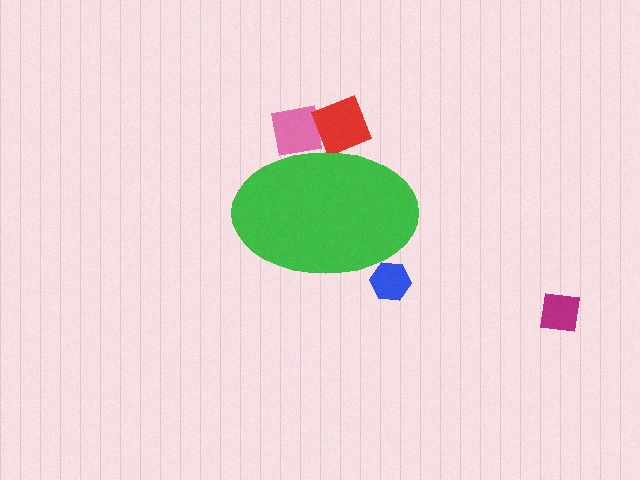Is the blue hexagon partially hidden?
Yes, the blue hexagon is partially hidden behind the green ellipse.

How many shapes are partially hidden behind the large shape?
3 shapes are partially hidden.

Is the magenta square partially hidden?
No, the magenta square is fully visible.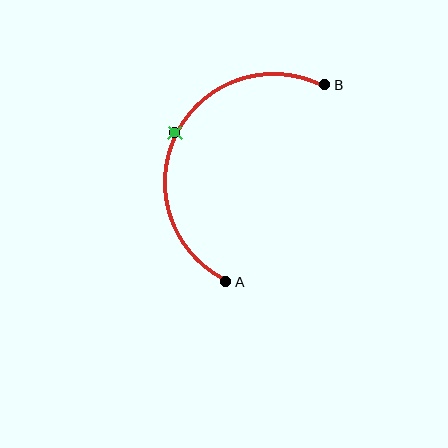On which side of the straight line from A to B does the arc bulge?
The arc bulges to the left of the straight line connecting A and B.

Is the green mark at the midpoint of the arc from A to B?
Yes. The green mark lies on the arc at equal arc-length from both A and B — it is the arc midpoint.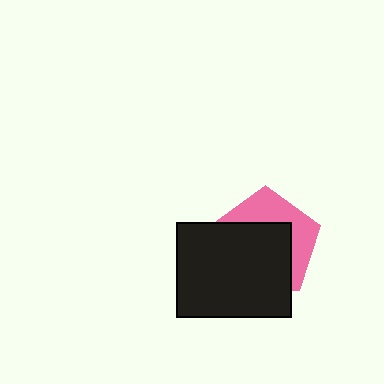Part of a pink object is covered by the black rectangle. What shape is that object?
It is a pentagon.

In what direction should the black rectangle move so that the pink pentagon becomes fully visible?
The black rectangle should move toward the lower-left. That is the shortest direction to clear the overlap and leave the pink pentagon fully visible.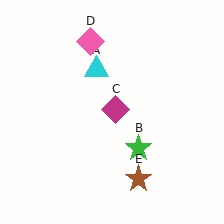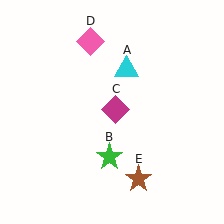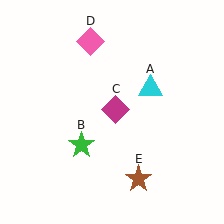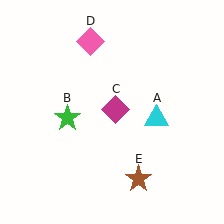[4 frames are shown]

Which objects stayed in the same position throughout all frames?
Magenta diamond (object C) and pink diamond (object D) and brown star (object E) remained stationary.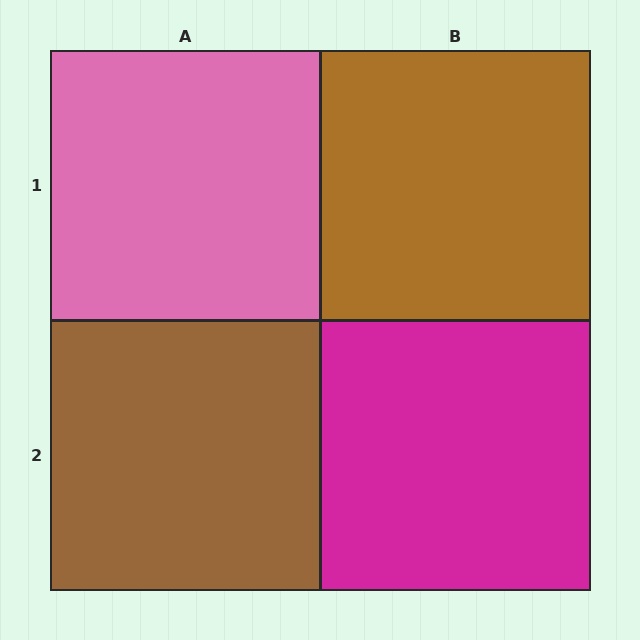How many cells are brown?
2 cells are brown.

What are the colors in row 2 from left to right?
Brown, magenta.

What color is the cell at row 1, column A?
Pink.